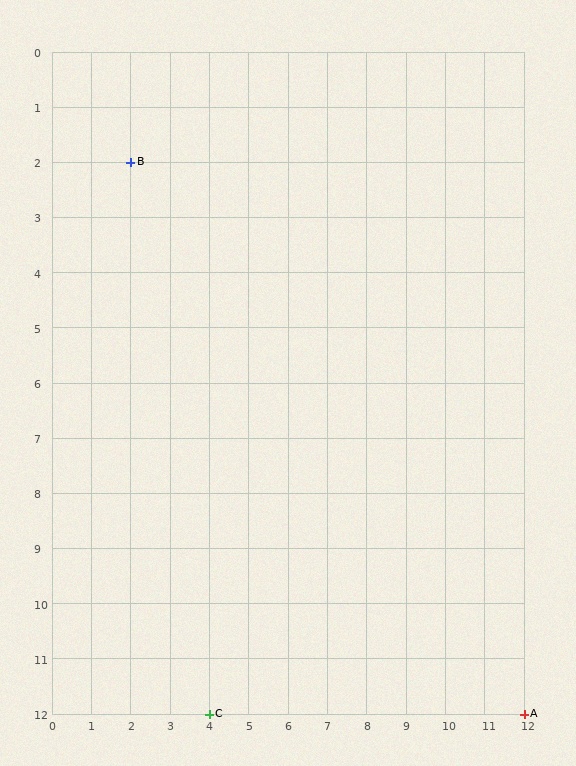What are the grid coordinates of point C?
Point C is at grid coordinates (4, 12).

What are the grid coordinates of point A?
Point A is at grid coordinates (12, 12).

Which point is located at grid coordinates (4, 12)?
Point C is at (4, 12).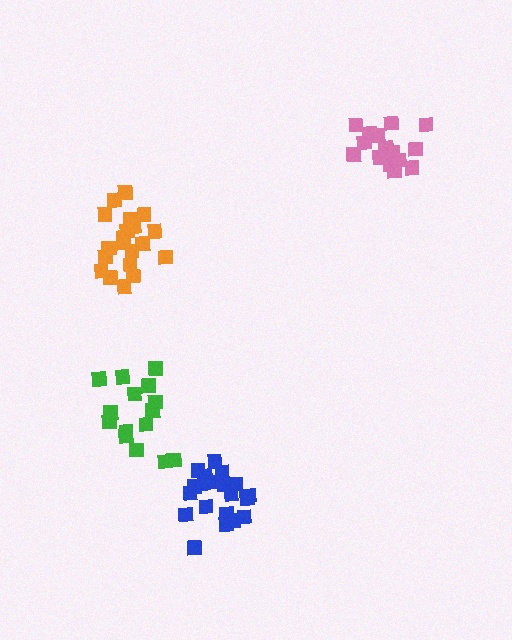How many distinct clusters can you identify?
There are 4 distinct clusters.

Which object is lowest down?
The blue cluster is bottommost.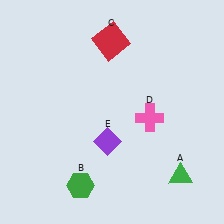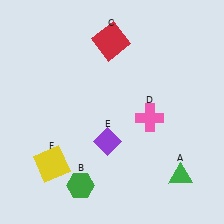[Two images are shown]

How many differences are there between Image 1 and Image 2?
There is 1 difference between the two images.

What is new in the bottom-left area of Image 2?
A yellow square (F) was added in the bottom-left area of Image 2.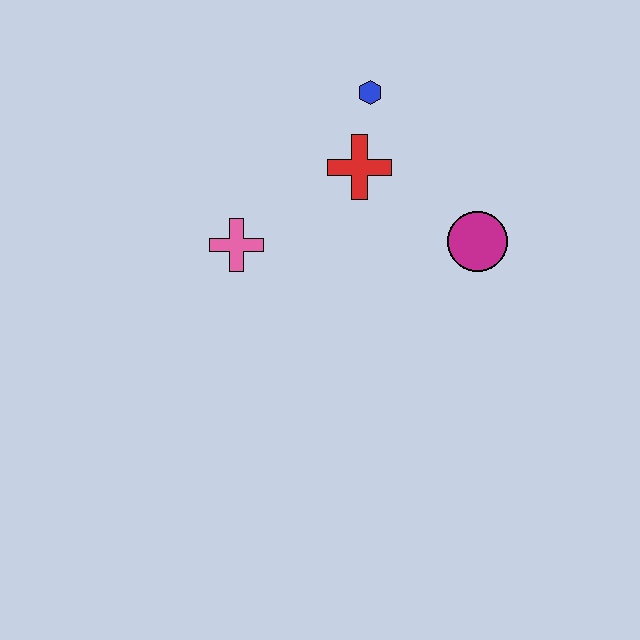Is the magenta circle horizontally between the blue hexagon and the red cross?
No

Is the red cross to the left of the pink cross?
No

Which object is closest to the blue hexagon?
The red cross is closest to the blue hexagon.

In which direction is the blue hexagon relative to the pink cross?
The blue hexagon is above the pink cross.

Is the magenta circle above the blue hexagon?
No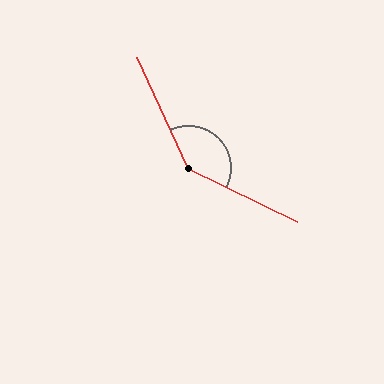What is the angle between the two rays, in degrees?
Approximately 141 degrees.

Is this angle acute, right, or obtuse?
It is obtuse.